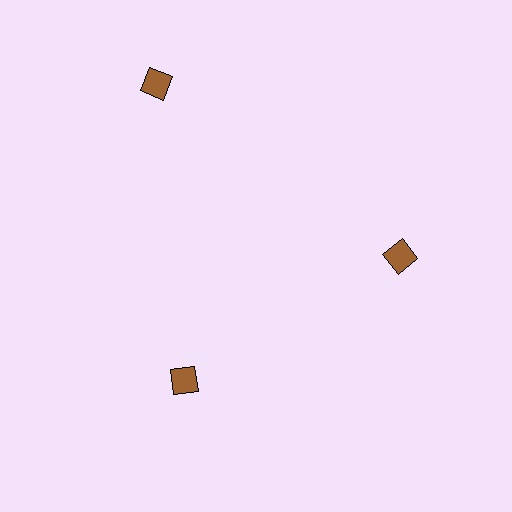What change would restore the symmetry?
The symmetry would be restored by moving it inward, back onto the ring so that all 3 diamonds sit at equal angles and equal distance from the center.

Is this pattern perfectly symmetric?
No. The 3 brown diamonds are arranged in a ring, but one element near the 11 o'clock position is pushed outward from the center, breaking the 3-fold rotational symmetry.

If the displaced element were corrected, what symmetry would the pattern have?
It would have 3-fold rotational symmetry — the pattern would map onto itself every 120 degrees.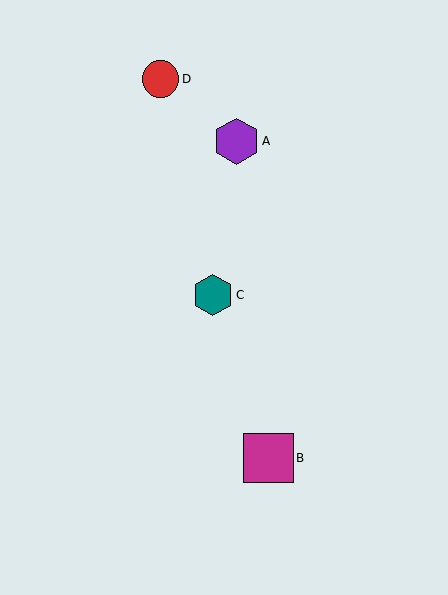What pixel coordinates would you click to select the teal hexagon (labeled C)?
Click at (213, 295) to select the teal hexagon C.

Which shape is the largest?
The magenta square (labeled B) is the largest.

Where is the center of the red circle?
The center of the red circle is at (160, 79).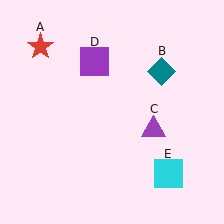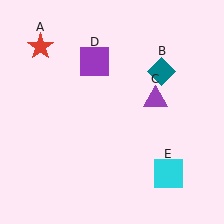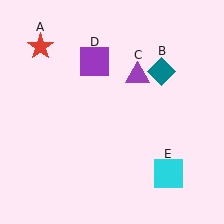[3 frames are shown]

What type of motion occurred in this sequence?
The purple triangle (object C) rotated counterclockwise around the center of the scene.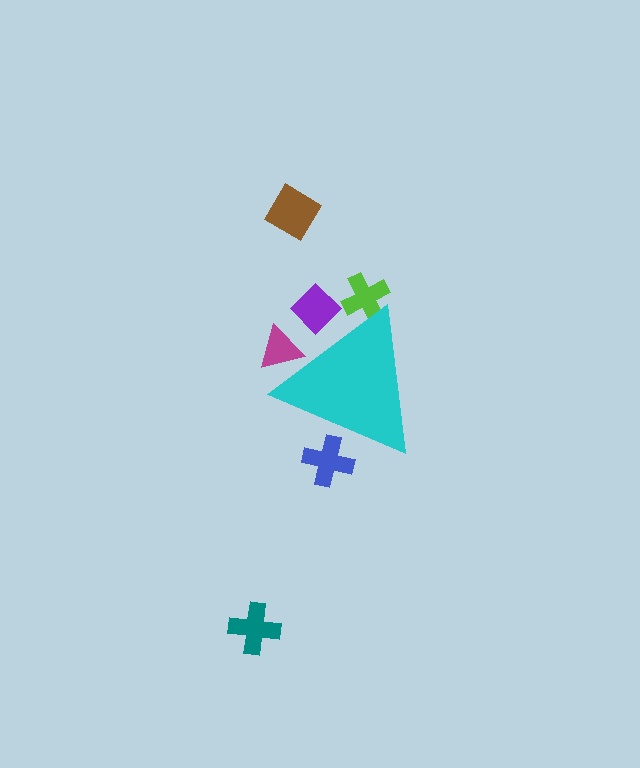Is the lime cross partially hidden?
Yes, the lime cross is partially hidden behind the cyan triangle.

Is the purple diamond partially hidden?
Yes, the purple diamond is partially hidden behind the cyan triangle.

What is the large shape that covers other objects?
A cyan triangle.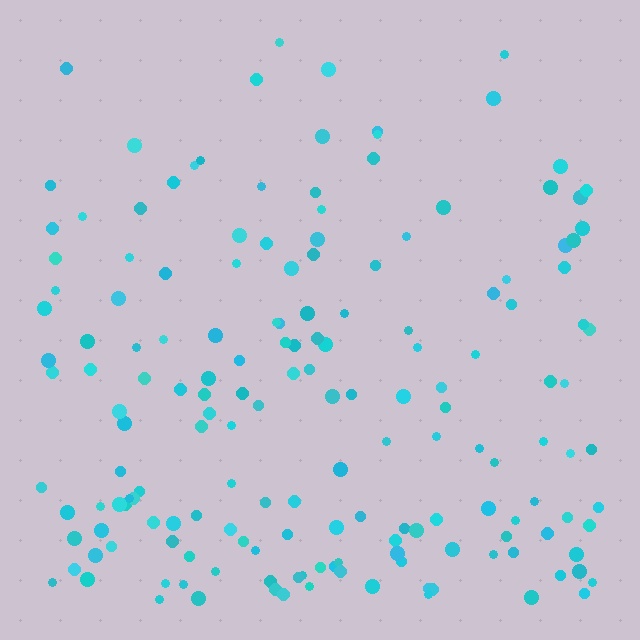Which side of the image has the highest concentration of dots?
The bottom.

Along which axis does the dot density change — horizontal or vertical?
Vertical.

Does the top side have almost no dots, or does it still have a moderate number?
Still a moderate number, just noticeably fewer than the bottom.